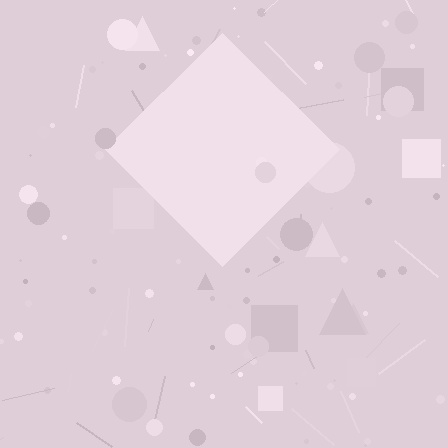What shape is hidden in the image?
A diamond is hidden in the image.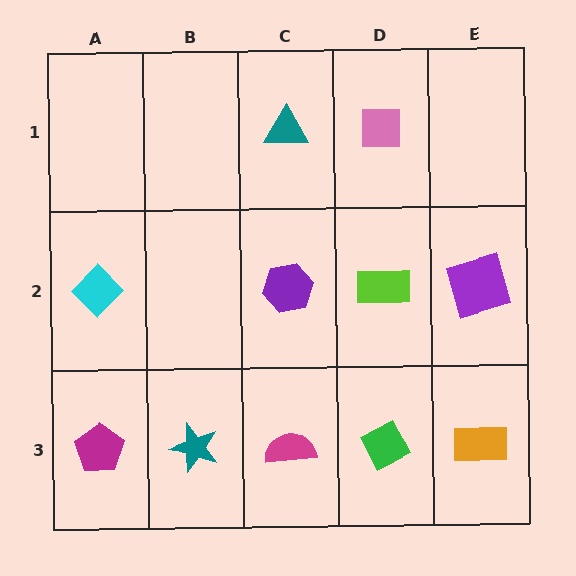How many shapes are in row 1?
2 shapes.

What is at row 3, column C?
A magenta semicircle.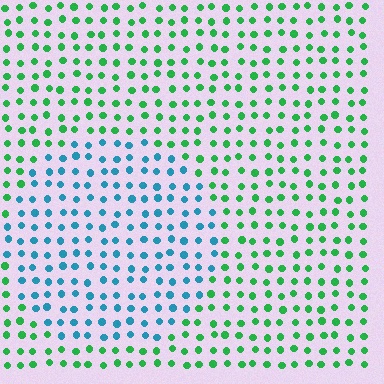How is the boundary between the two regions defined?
The boundary is defined purely by a slight shift in hue (about 59 degrees). Spacing, size, and orientation are identical on both sides.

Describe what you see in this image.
The image is filled with small green elements in a uniform arrangement. A circle-shaped region is visible where the elements are tinted to a slightly different hue, forming a subtle color boundary.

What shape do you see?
I see a circle.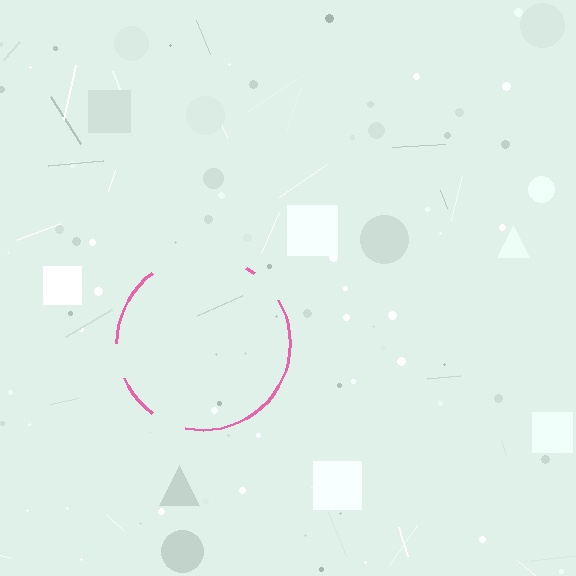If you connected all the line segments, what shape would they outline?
They would outline a circle.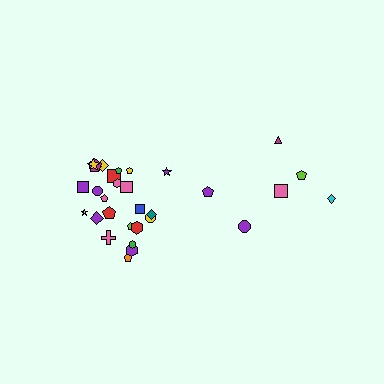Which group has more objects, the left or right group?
The left group.